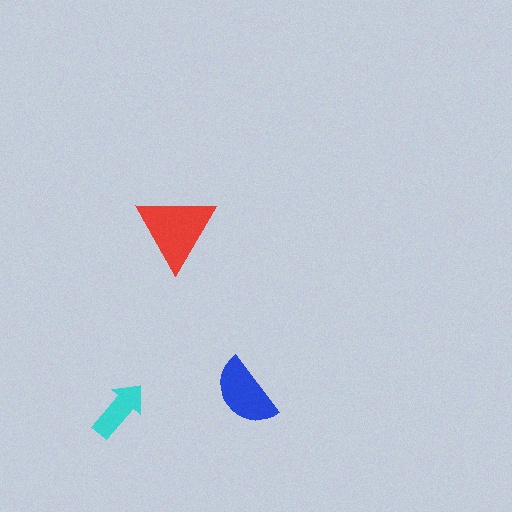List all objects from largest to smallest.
The red triangle, the blue semicircle, the cyan arrow.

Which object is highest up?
The red triangle is topmost.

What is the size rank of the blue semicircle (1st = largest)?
2nd.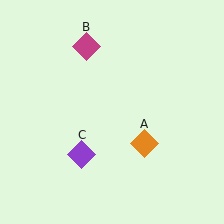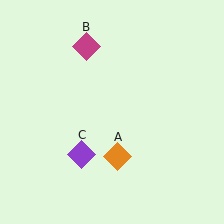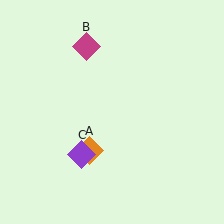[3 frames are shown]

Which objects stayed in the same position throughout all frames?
Magenta diamond (object B) and purple diamond (object C) remained stationary.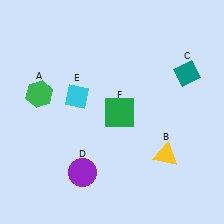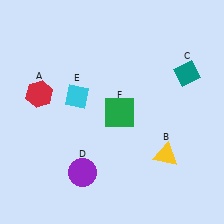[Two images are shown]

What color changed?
The hexagon (A) changed from green in Image 1 to red in Image 2.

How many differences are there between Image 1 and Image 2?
There is 1 difference between the two images.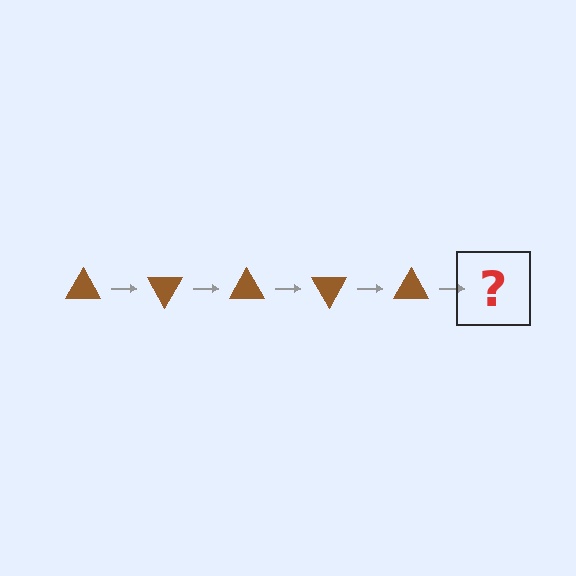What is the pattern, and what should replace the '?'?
The pattern is that the triangle rotates 60 degrees each step. The '?' should be a brown triangle rotated 300 degrees.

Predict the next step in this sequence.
The next step is a brown triangle rotated 300 degrees.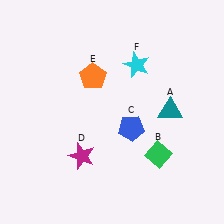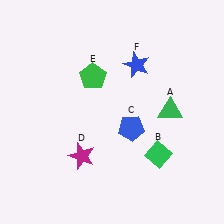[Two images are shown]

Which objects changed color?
A changed from teal to green. E changed from orange to green. F changed from cyan to blue.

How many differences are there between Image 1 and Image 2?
There are 3 differences between the two images.